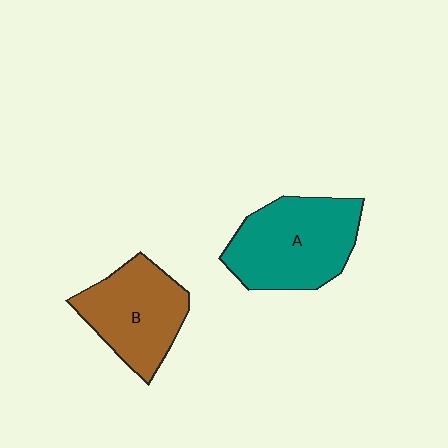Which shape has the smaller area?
Shape B (brown).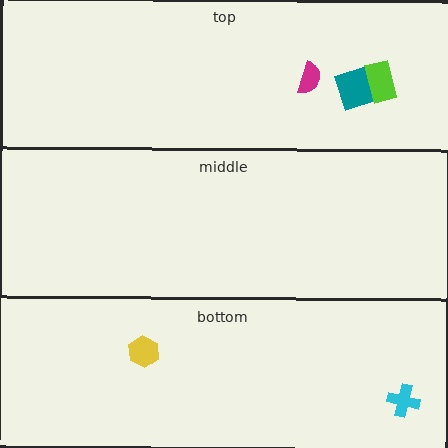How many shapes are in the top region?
3.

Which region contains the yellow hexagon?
The bottom region.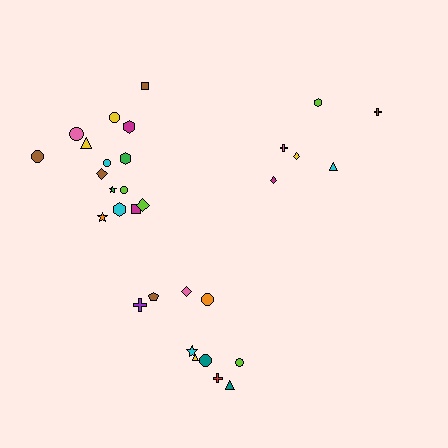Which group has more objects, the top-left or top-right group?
The top-left group.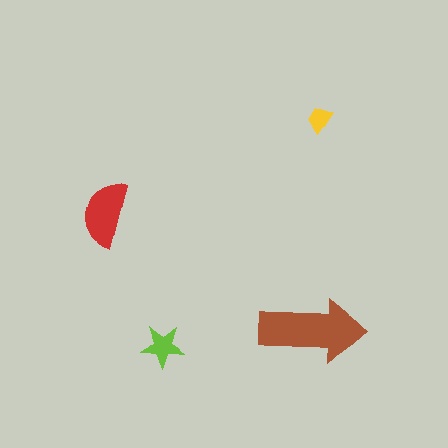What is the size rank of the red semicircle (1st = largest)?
2nd.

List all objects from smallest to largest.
The yellow trapezoid, the lime star, the red semicircle, the brown arrow.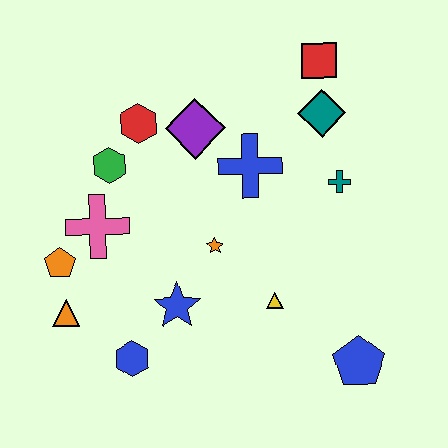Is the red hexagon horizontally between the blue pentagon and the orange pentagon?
Yes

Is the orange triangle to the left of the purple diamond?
Yes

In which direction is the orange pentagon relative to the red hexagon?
The orange pentagon is below the red hexagon.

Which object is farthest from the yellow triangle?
The red square is farthest from the yellow triangle.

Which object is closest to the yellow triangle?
The orange star is closest to the yellow triangle.